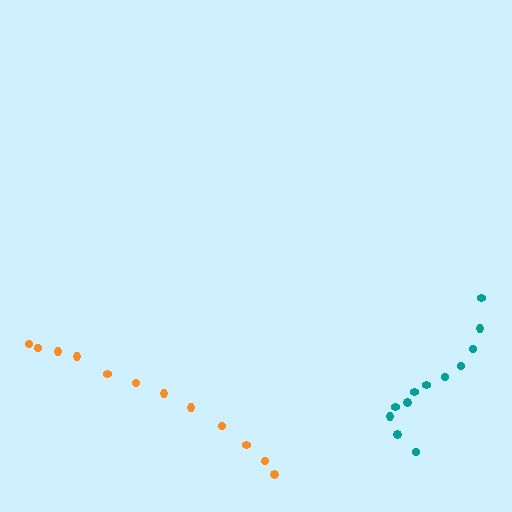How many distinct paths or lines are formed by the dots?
There are 2 distinct paths.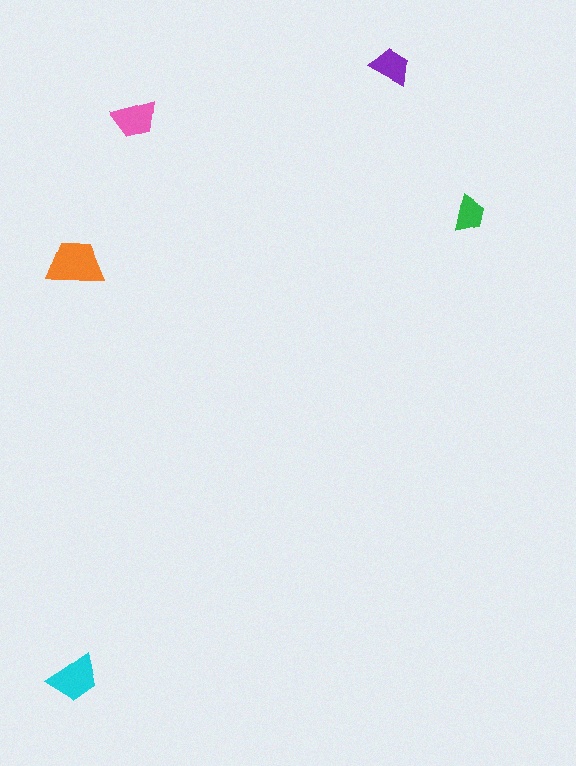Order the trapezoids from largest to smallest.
the orange one, the cyan one, the pink one, the purple one, the green one.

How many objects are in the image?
There are 5 objects in the image.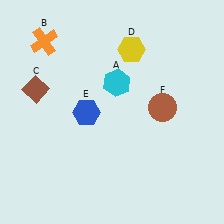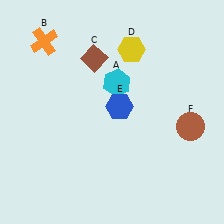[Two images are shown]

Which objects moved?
The objects that moved are: the brown diamond (C), the blue hexagon (E), the brown circle (F).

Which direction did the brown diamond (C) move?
The brown diamond (C) moved right.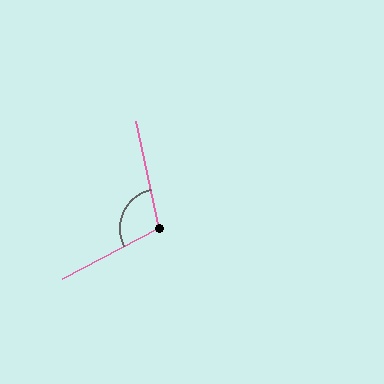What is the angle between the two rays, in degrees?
Approximately 106 degrees.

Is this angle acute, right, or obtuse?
It is obtuse.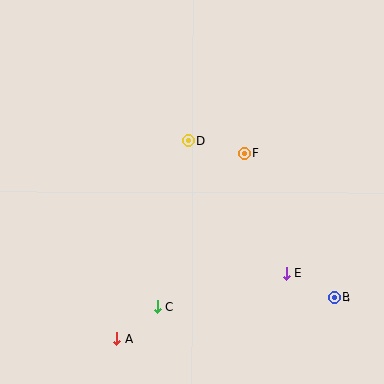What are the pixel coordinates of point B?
Point B is at (334, 298).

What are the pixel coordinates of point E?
Point E is at (286, 273).